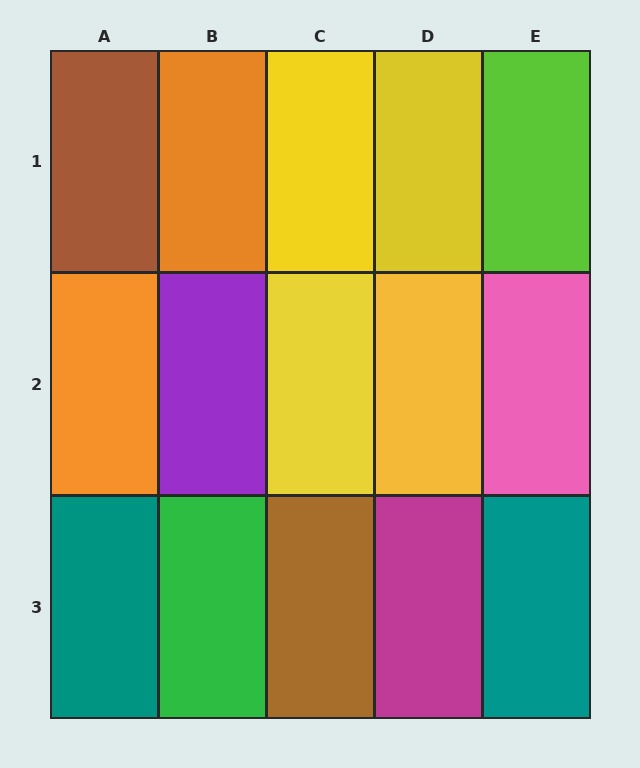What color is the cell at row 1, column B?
Orange.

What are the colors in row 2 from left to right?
Orange, purple, yellow, yellow, pink.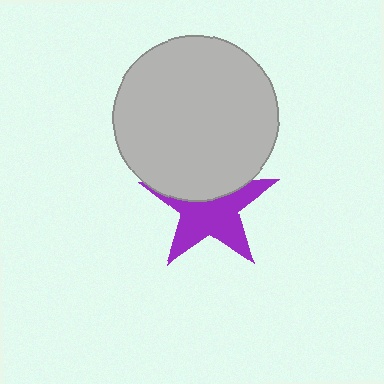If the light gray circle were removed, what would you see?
You would see the complete purple star.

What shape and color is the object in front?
The object in front is a light gray circle.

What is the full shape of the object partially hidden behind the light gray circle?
The partially hidden object is a purple star.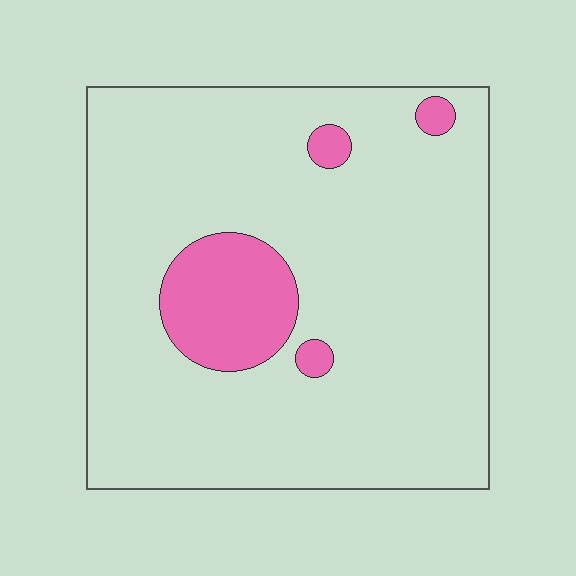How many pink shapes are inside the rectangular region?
4.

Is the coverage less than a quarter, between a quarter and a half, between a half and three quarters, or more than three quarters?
Less than a quarter.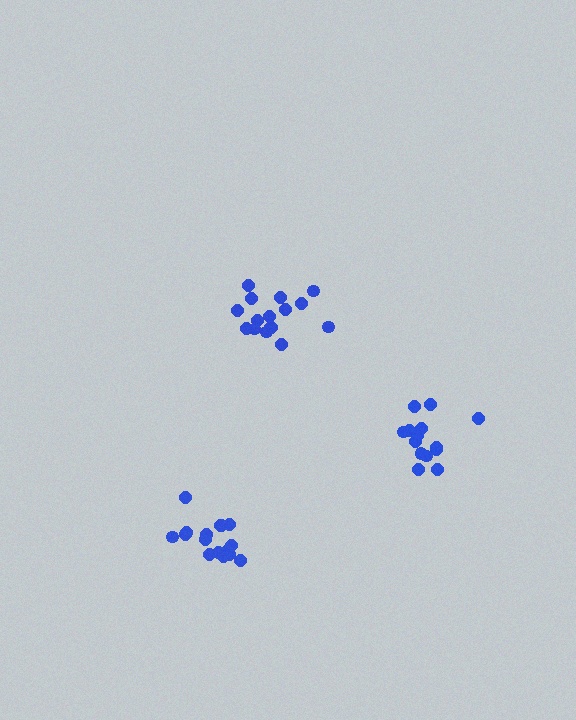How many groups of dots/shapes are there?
There are 3 groups.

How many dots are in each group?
Group 1: 16 dots, Group 2: 14 dots, Group 3: 16 dots (46 total).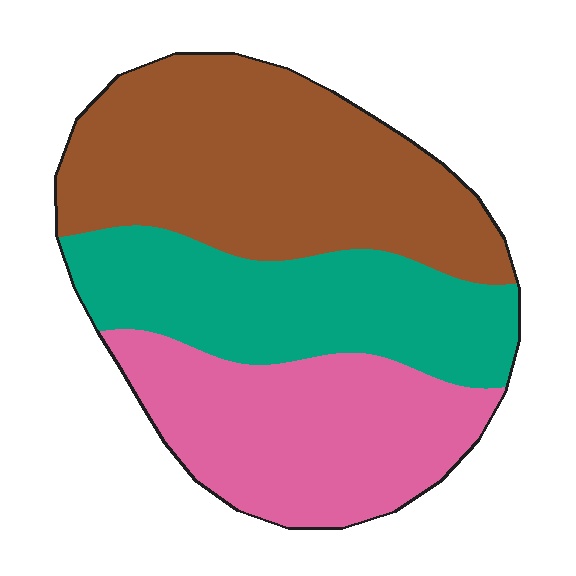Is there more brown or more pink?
Brown.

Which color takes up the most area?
Brown, at roughly 40%.